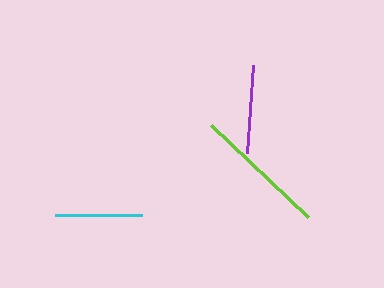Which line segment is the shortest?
The cyan line is the shortest at approximately 87 pixels.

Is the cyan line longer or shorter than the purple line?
The purple line is longer than the cyan line.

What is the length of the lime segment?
The lime segment is approximately 134 pixels long.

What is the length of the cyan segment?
The cyan segment is approximately 87 pixels long.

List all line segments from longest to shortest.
From longest to shortest: lime, purple, cyan.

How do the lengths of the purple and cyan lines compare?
The purple and cyan lines are approximately the same length.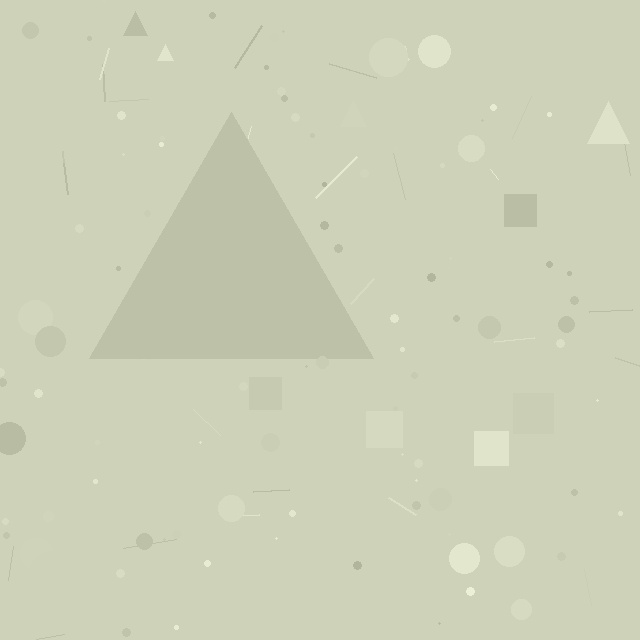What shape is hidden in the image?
A triangle is hidden in the image.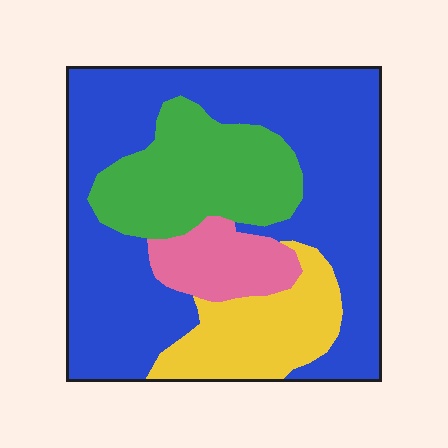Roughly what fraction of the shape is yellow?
Yellow covers 15% of the shape.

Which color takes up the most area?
Blue, at roughly 55%.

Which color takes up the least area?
Pink, at roughly 10%.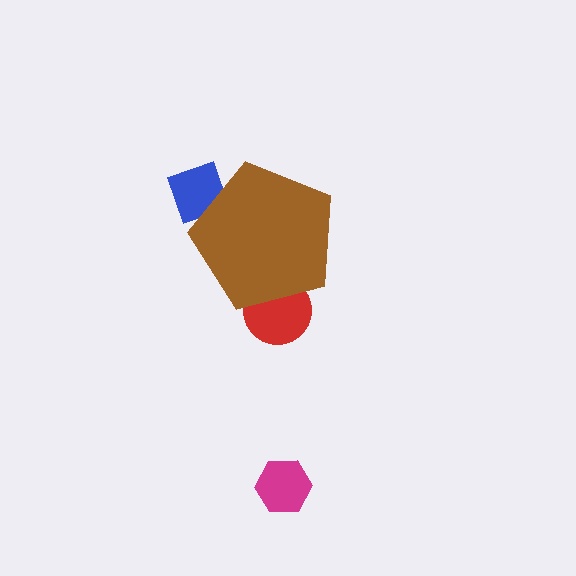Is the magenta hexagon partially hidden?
No, the magenta hexagon is fully visible.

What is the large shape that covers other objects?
A brown pentagon.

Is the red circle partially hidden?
Yes, the red circle is partially hidden behind the brown pentagon.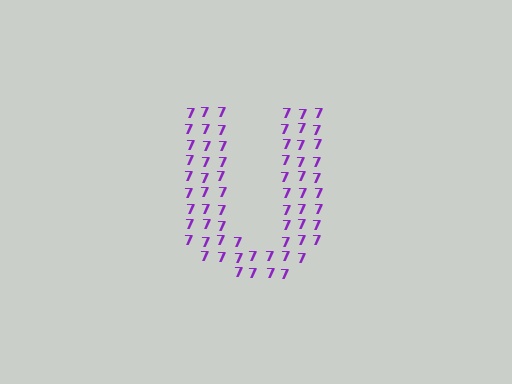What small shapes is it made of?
It is made of small digit 7's.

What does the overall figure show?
The overall figure shows the letter U.